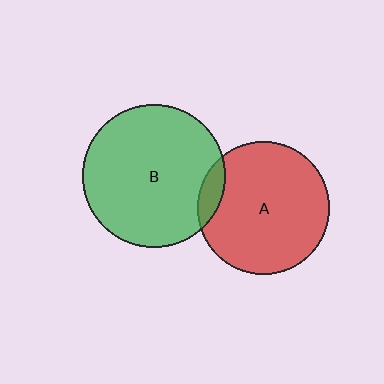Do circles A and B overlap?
Yes.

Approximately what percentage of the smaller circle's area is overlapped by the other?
Approximately 10%.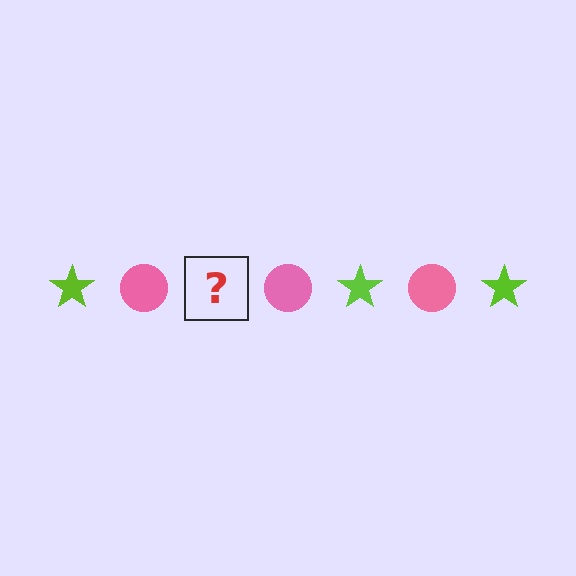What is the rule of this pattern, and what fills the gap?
The rule is that the pattern alternates between lime star and pink circle. The gap should be filled with a lime star.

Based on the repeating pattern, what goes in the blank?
The blank should be a lime star.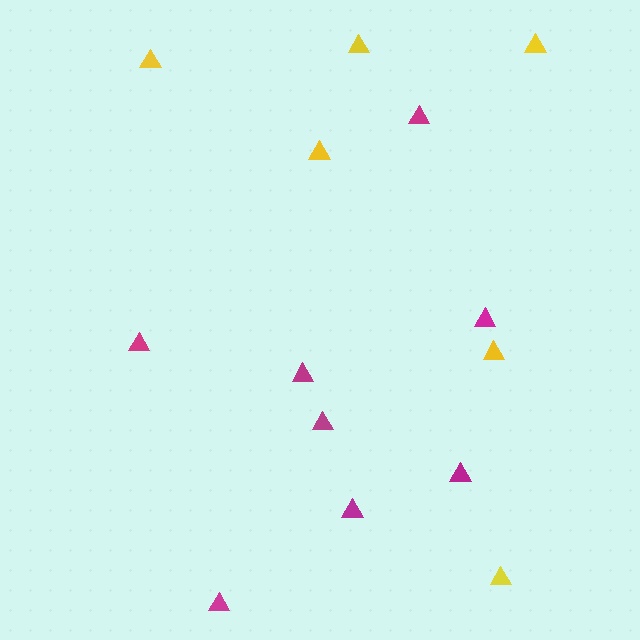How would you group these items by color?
There are 2 groups: one group of magenta triangles (8) and one group of yellow triangles (6).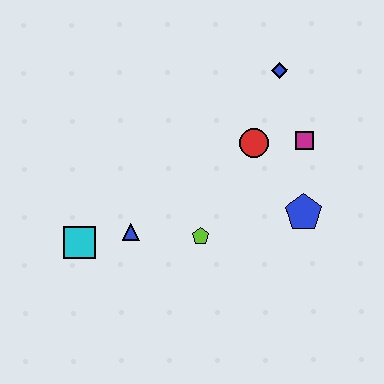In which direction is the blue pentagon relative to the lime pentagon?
The blue pentagon is to the right of the lime pentagon.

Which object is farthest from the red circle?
The cyan square is farthest from the red circle.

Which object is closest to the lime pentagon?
The blue triangle is closest to the lime pentagon.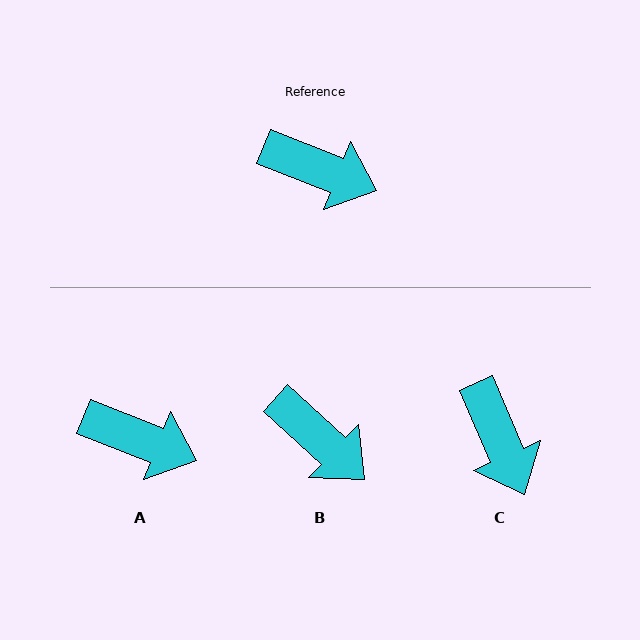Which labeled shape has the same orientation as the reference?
A.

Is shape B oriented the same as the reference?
No, it is off by about 22 degrees.